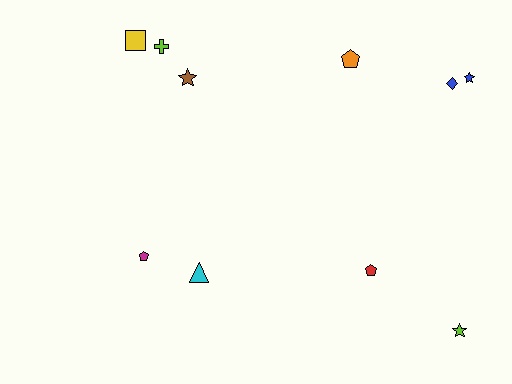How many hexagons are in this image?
There are no hexagons.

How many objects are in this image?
There are 10 objects.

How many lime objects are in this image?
There are 2 lime objects.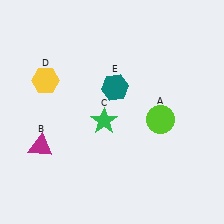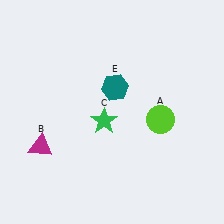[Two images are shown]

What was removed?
The yellow hexagon (D) was removed in Image 2.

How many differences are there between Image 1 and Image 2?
There is 1 difference between the two images.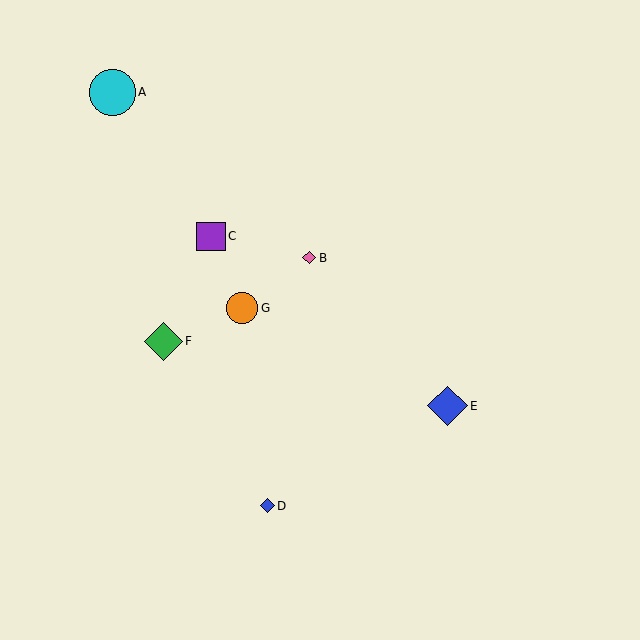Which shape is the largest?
The cyan circle (labeled A) is the largest.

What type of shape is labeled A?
Shape A is a cyan circle.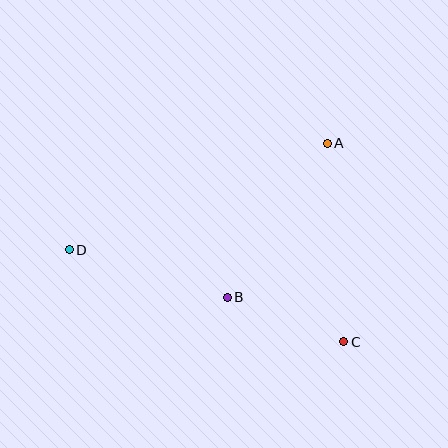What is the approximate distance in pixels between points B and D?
The distance between B and D is approximately 165 pixels.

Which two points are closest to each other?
Points B and C are closest to each other.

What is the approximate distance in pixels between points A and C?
The distance between A and C is approximately 199 pixels.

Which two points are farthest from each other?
Points C and D are farthest from each other.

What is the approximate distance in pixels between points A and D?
The distance between A and D is approximately 279 pixels.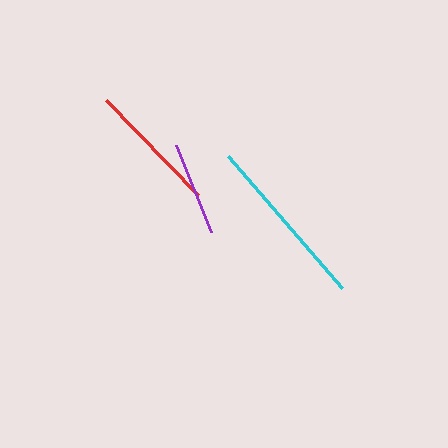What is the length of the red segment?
The red segment is approximately 133 pixels long.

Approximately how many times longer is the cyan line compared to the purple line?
The cyan line is approximately 1.8 times the length of the purple line.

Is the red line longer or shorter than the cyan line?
The cyan line is longer than the red line.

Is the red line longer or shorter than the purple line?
The red line is longer than the purple line.